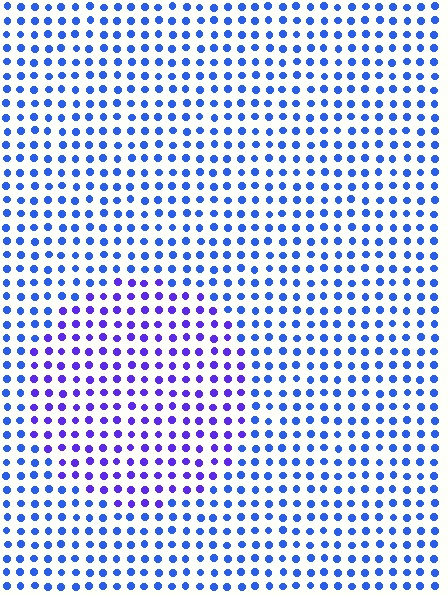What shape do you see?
I see a circle.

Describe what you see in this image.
The image is filled with small blue elements in a uniform arrangement. A circle-shaped region is visible where the elements are tinted to a slightly different hue, forming a subtle color boundary.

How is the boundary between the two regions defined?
The boundary is defined purely by a slight shift in hue (about 33 degrees). Spacing, size, and orientation are identical on both sides.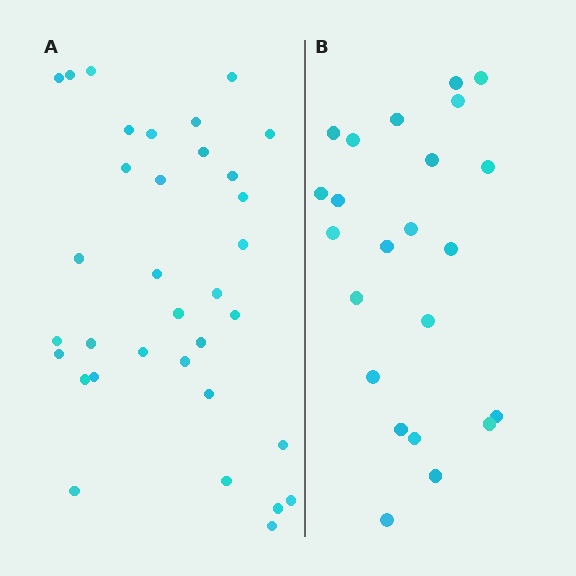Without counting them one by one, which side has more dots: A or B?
Region A (the left region) has more dots.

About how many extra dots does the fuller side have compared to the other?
Region A has roughly 12 or so more dots than region B.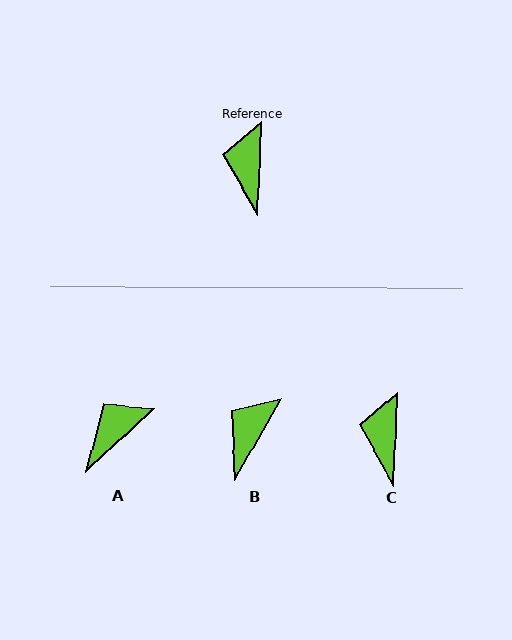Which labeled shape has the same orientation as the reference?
C.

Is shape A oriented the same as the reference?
No, it is off by about 44 degrees.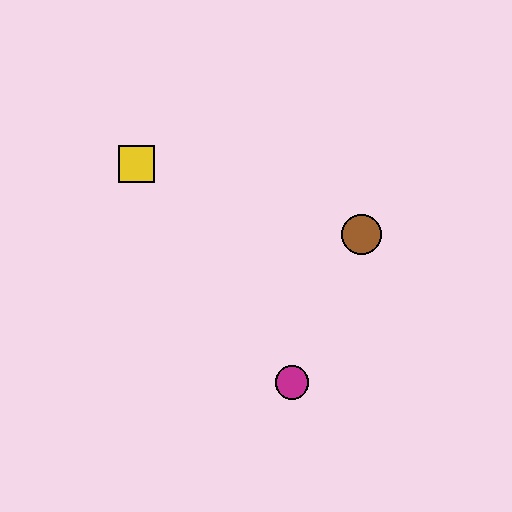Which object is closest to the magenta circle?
The brown circle is closest to the magenta circle.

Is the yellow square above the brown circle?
Yes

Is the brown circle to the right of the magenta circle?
Yes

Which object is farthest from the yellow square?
The magenta circle is farthest from the yellow square.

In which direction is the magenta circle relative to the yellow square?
The magenta circle is below the yellow square.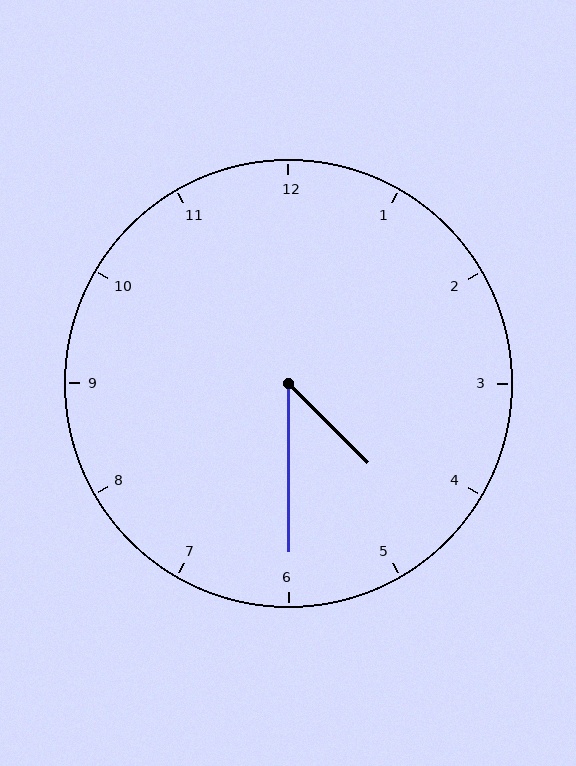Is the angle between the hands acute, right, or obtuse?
It is acute.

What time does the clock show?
4:30.